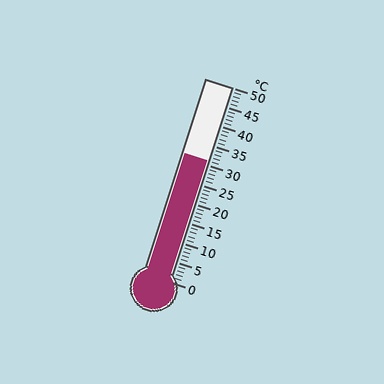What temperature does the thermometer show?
The thermometer shows approximately 31°C.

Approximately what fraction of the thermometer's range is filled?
The thermometer is filled to approximately 60% of its range.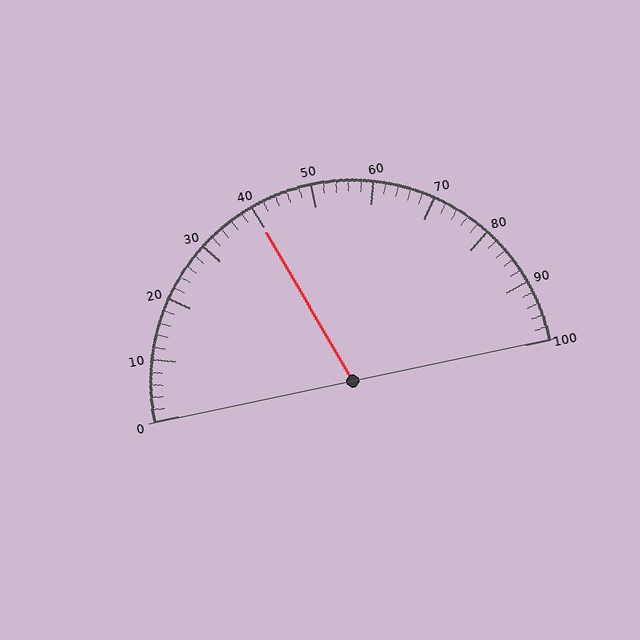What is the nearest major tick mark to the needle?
The nearest major tick mark is 40.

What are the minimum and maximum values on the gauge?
The gauge ranges from 0 to 100.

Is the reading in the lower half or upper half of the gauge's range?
The reading is in the lower half of the range (0 to 100).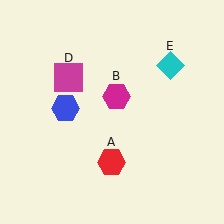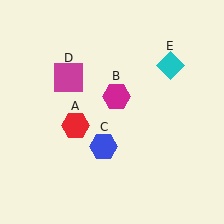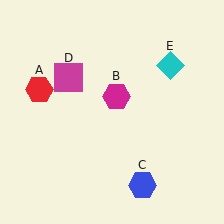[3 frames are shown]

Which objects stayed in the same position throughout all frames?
Magenta hexagon (object B) and magenta square (object D) and cyan diamond (object E) remained stationary.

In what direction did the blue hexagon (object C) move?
The blue hexagon (object C) moved down and to the right.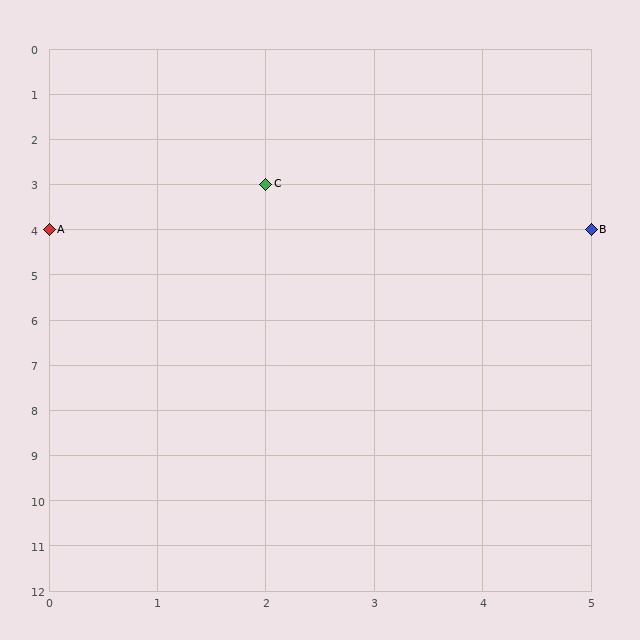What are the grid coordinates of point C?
Point C is at grid coordinates (2, 3).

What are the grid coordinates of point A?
Point A is at grid coordinates (0, 4).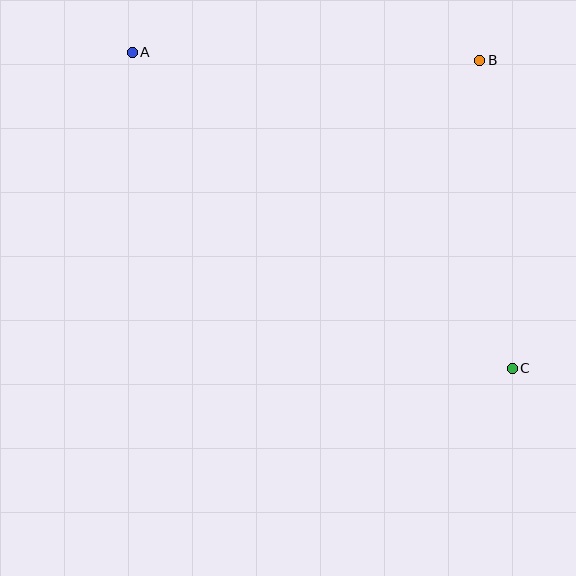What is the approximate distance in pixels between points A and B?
The distance between A and B is approximately 348 pixels.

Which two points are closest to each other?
Points B and C are closest to each other.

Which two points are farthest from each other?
Points A and C are farthest from each other.